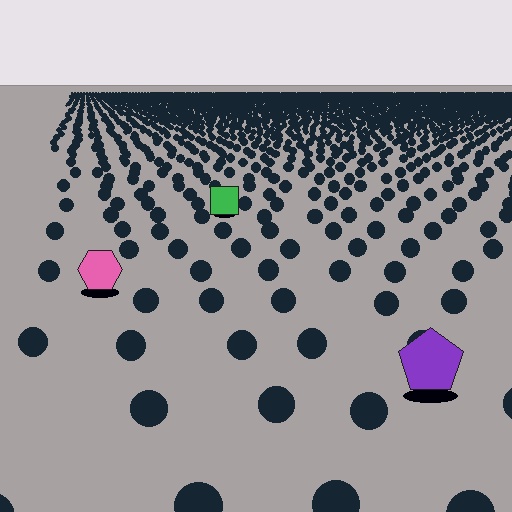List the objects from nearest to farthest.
From nearest to farthest: the purple pentagon, the pink hexagon, the green square.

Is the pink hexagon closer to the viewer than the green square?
Yes. The pink hexagon is closer — you can tell from the texture gradient: the ground texture is coarser near it.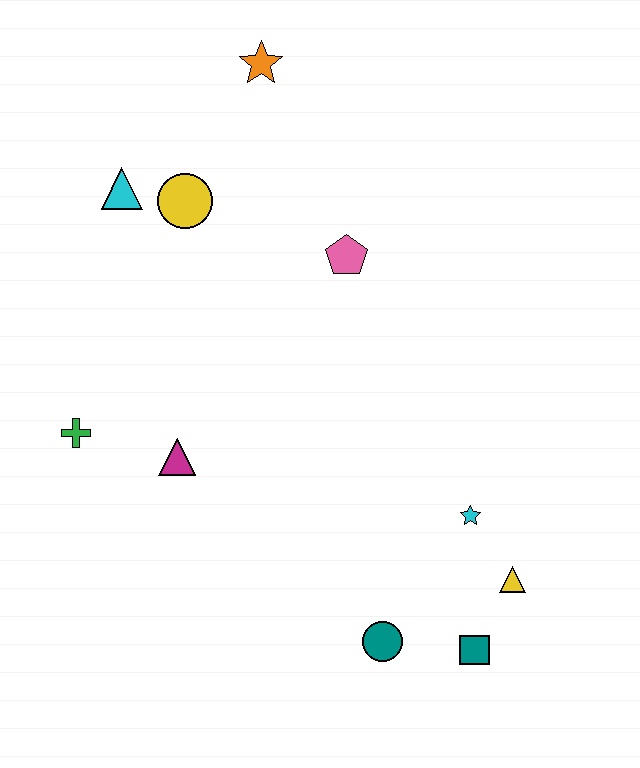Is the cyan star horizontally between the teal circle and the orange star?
No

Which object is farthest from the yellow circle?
The teal square is farthest from the yellow circle.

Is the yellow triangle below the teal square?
No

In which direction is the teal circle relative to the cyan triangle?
The teal circle is below the cyan triangle.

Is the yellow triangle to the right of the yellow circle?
Yes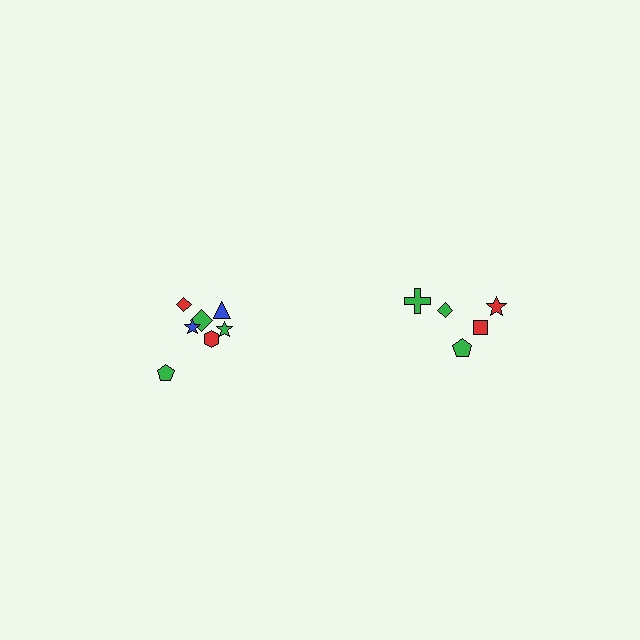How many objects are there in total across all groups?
There are 12 objects.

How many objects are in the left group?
There are 7 objects.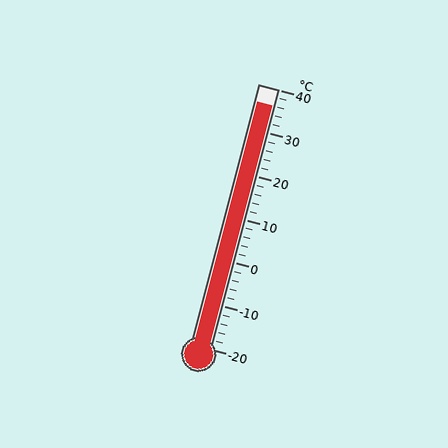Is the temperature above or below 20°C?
The temperature is above 20°C.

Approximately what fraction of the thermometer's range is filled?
The thermometer is filled to approximately 95% of its range.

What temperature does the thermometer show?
The thermometer shows approximately 36°C.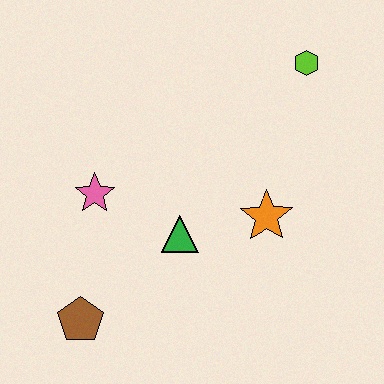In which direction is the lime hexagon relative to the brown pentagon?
The lime hexagon is above the brown pentagon.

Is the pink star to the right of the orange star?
No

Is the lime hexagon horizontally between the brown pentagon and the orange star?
No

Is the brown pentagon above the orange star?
No